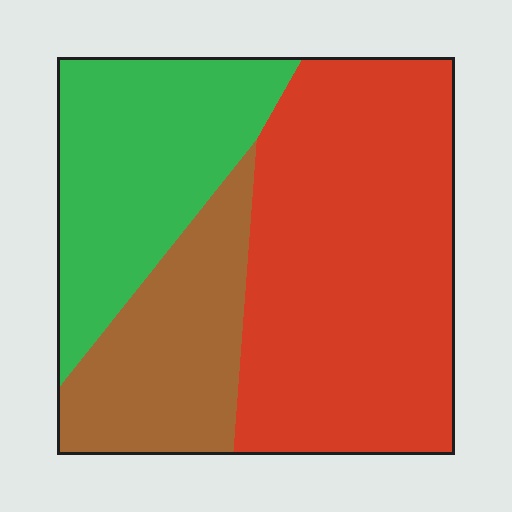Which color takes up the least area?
Brown, at roughly 20%.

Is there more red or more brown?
Red.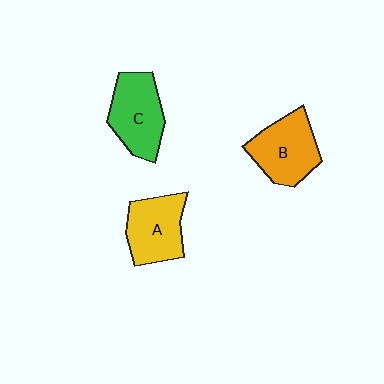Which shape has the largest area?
Shape B (orange).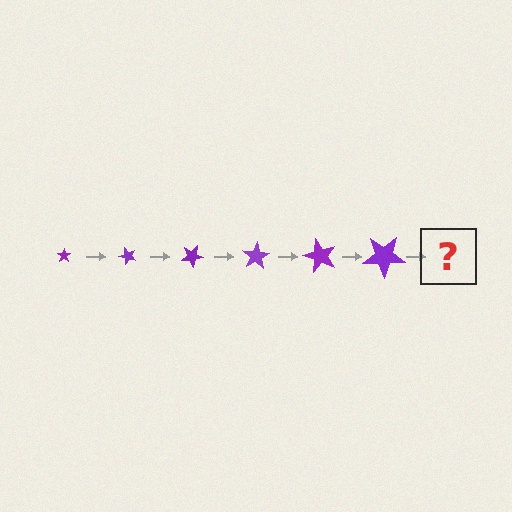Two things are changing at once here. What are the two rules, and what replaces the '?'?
The two rules are that the star grows larger each step and it rotates 50 degrees each step. The '?' should be a star, larger than the previous one and rotated 300 degrees from the start.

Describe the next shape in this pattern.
It should be a star, larger than the previous one and rotated 300 degrees from the start.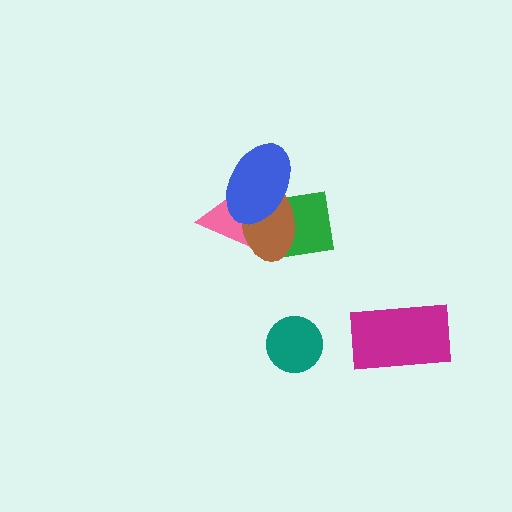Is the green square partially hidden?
Yes, it is partially covered by another shape.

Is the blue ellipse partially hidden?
No, no other shape covers it.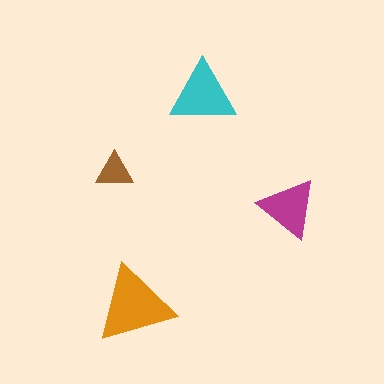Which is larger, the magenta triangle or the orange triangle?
The orange one.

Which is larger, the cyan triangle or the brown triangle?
The cyan one.